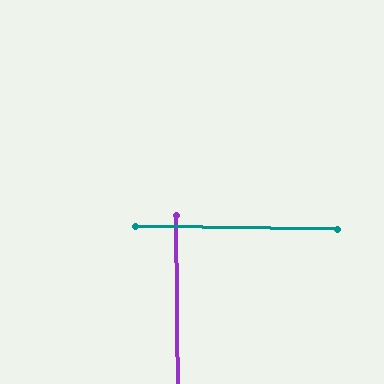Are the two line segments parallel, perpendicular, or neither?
Perpendicular — they meet at approximately 89°.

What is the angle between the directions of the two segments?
Approximately 89 degrees.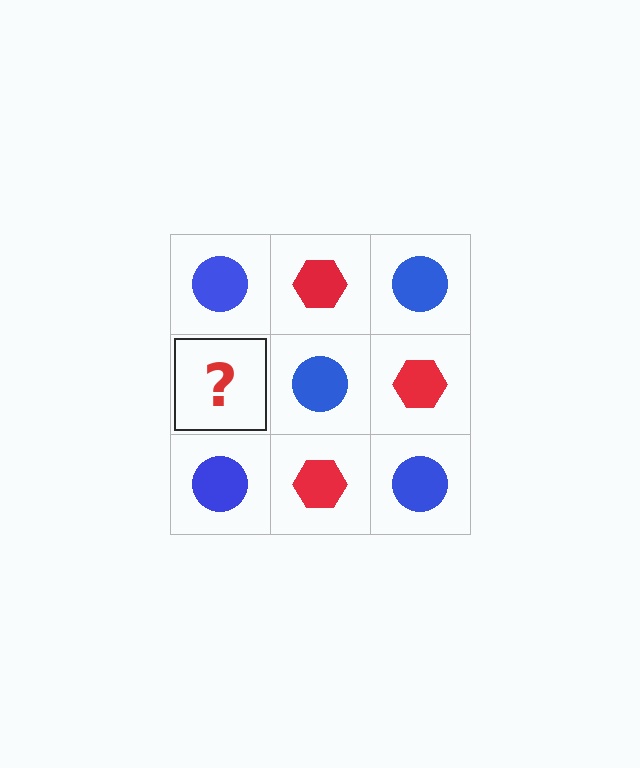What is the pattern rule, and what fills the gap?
The rule is that it alternates blue circle and red hexagon in a checkerboard pattern. The gap should be filled with a red hexagon.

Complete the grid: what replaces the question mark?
The question mark should be replaced with a red hexagon.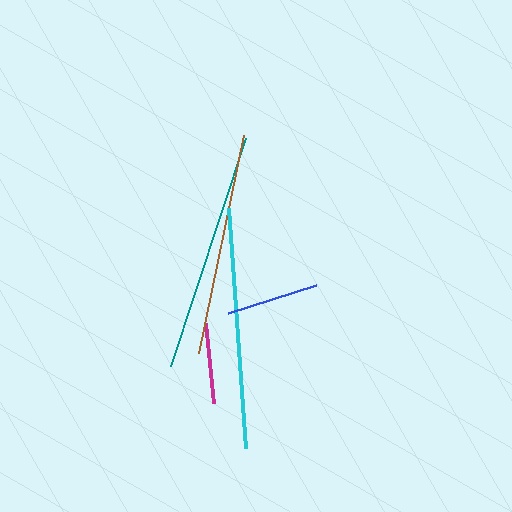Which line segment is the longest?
The cyan line is the longest at approximately 241 pixels.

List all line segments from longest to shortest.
From longest to shortest: cyan, teal, brown, blue, magenta.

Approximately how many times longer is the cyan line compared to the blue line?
The cyan line is approximately 2.6 times the length of the blue line.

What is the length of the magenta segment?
The magenta segment is approximately 80 pixels long.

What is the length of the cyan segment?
The cyan segment is approximately 241 pixels long.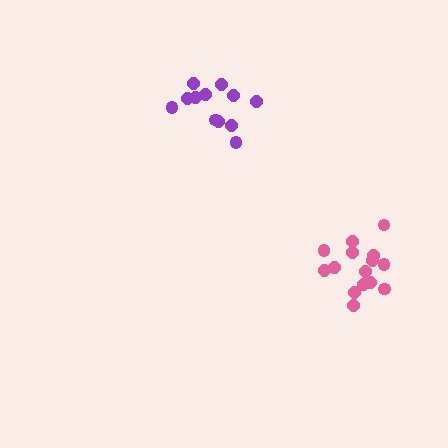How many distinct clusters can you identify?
There are 2 distinct clusters.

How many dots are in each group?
Group 1: 12 dots, Group 2: 15 dots (27 total).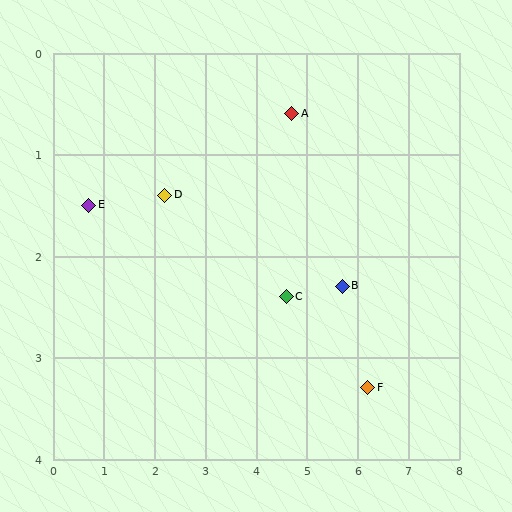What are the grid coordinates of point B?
Point B is at approximately (5.7, 2.3).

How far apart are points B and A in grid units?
Points B and A are about 2.0 grid units apart.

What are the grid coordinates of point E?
Point E is at approximately (0.7, 1.5).